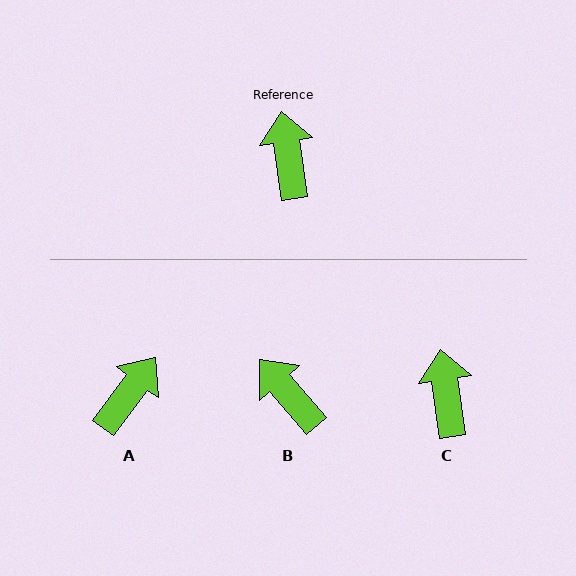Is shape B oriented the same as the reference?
No, it is off by about 33 degrees.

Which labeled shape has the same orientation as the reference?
C.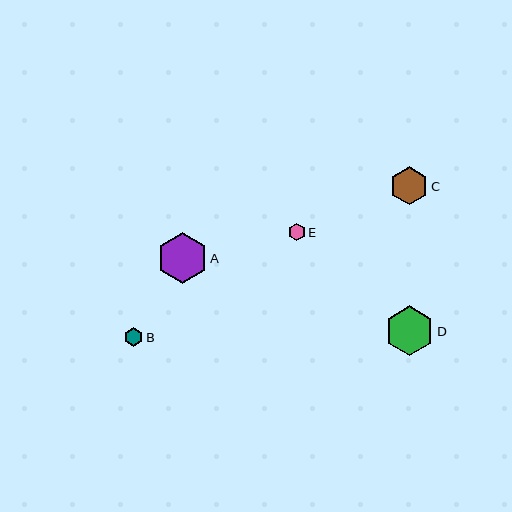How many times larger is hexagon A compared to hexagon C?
Hexagon A is approximately 1.3 times the size of hexagon C.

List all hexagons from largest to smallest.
From largest to smallest: A, D, C, B, E.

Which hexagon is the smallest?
Hexagon E is the smallest with a size of approximately 17 pixels.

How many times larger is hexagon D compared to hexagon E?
Hexagon D is approximately 3.0 times the size of hexagon E.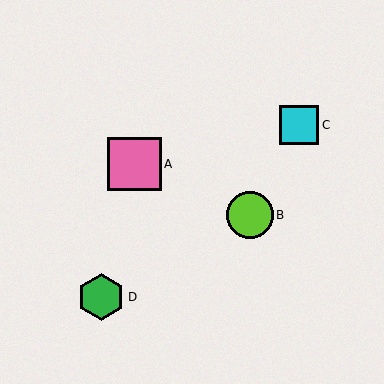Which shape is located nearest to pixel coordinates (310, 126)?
The cyan square (labeled C) at (299, 125) is nearest to that location.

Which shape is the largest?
The pink square (labeled A) is the largest.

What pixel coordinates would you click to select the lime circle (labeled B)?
Click at (250, 215) to select the lime circle B.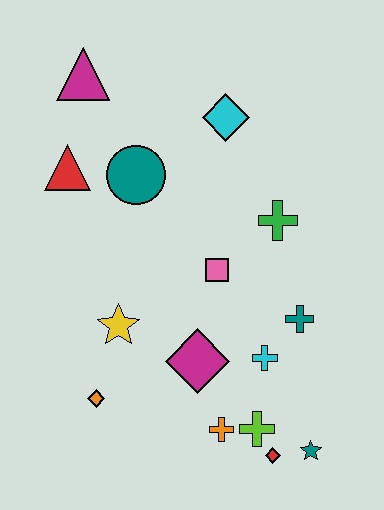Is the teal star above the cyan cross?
No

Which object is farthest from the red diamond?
The magenta triangle is farthest from the red diamond.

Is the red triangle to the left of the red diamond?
Yes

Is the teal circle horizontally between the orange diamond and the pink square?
Yes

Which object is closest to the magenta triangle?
The red triangle is closest to the magenta triangle.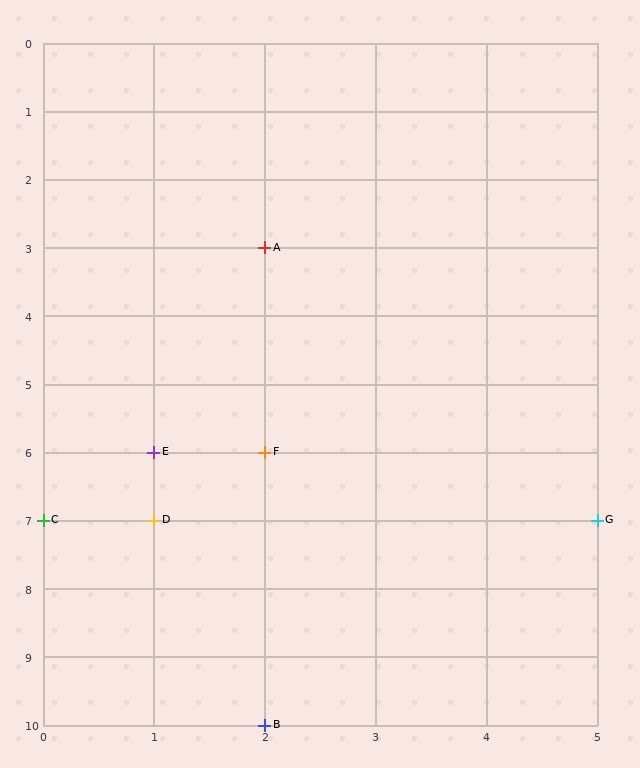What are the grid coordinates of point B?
Point B is at grid coordinates (2, 10).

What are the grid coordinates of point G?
Point G is at grid coordinates (5, 7).